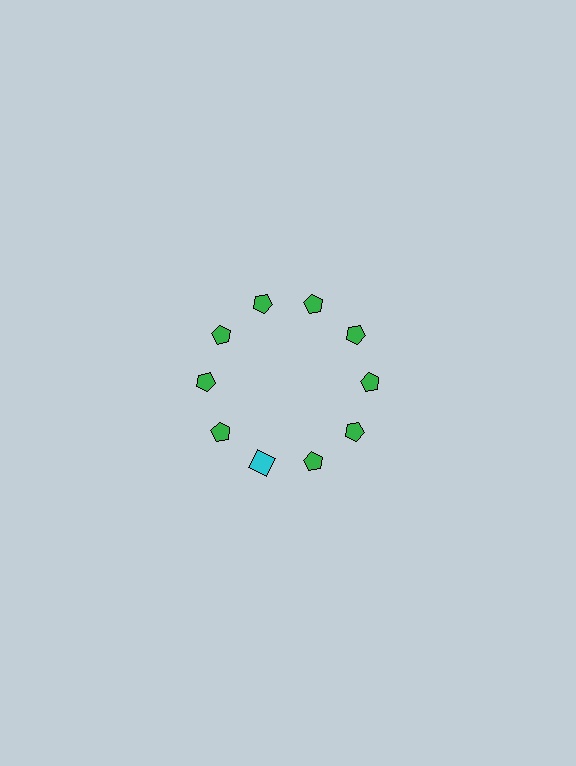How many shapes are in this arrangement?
There are 10 shapes arranged in a ring pattern.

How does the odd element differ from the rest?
It differs in both color (cyan instead of green) and shape (square instead of pentagon).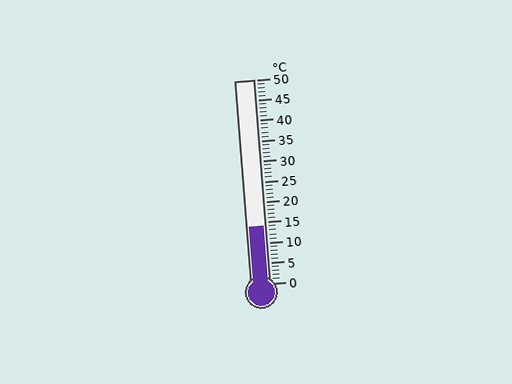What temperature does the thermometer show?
The thermometer shows approximately 14°C.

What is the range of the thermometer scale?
The thermometer scale ranges from 0°C to 50°C.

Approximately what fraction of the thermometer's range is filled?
The thermometer is filled to approximately 30% of its range.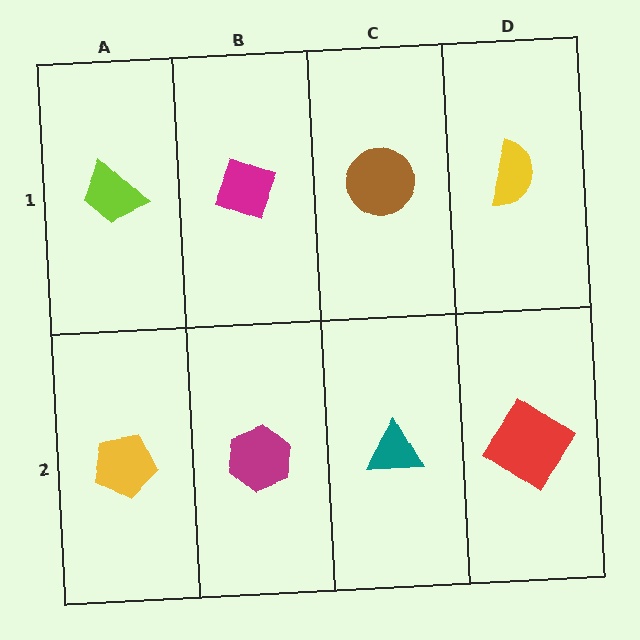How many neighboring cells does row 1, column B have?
3.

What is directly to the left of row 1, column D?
A brown circle.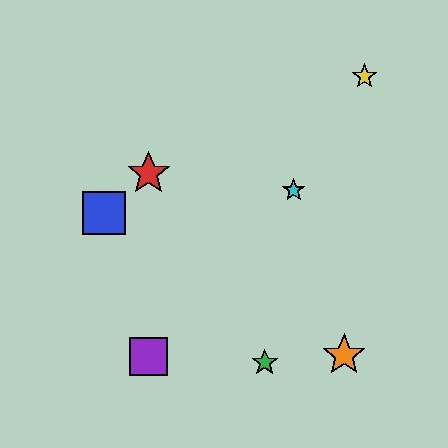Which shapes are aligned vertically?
The red star, the purple square are aligned vertically.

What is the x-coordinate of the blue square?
The blue square is at x≈104.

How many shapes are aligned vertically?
2 shapes (the red star, the purple square) are aligned vertically.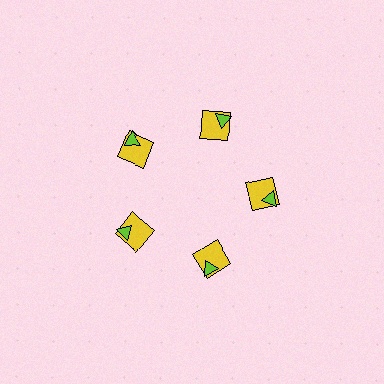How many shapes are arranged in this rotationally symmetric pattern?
There are 10 shapes, arranged in 5 groups of 2.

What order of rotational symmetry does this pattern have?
This pattern has 5-fold rotational symmetry.